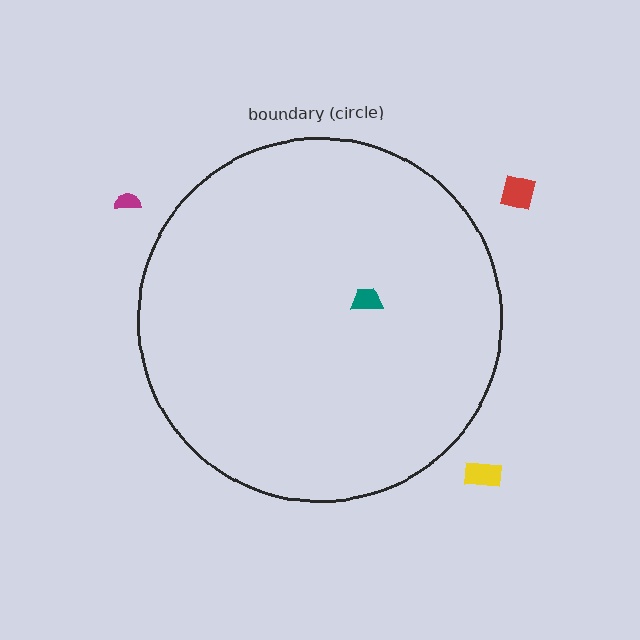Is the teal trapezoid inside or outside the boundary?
Inside.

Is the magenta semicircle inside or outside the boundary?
Outside.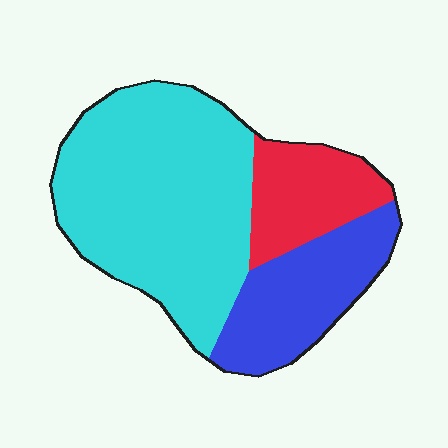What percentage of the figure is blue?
Blue covers 24% of the figure.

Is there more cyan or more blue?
Cyan.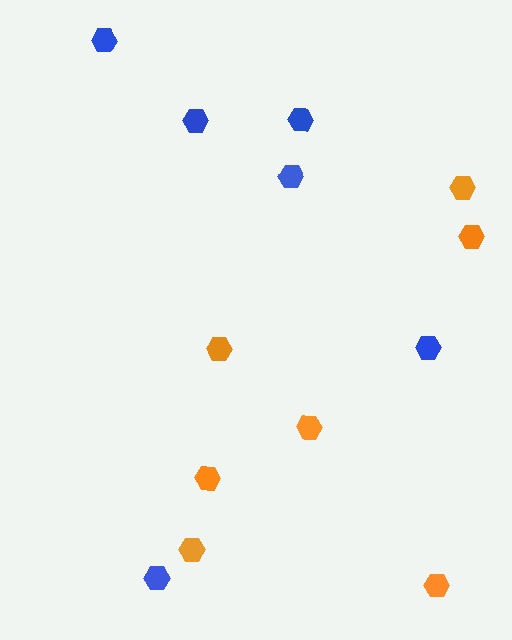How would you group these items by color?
There are 2 groups: one group of orange hexagons (7) and one group of blue hexagons (6).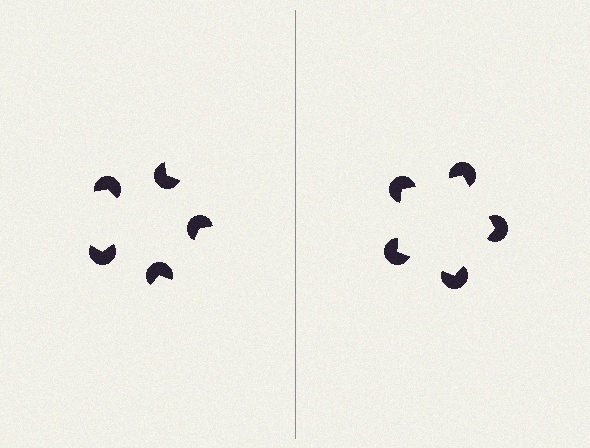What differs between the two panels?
The pac-man discs are positioned identically on both sides; only the wedge orientations differ. On the right they align to a pentagon; on the left they are misaligned.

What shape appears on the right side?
An illusory pentagon.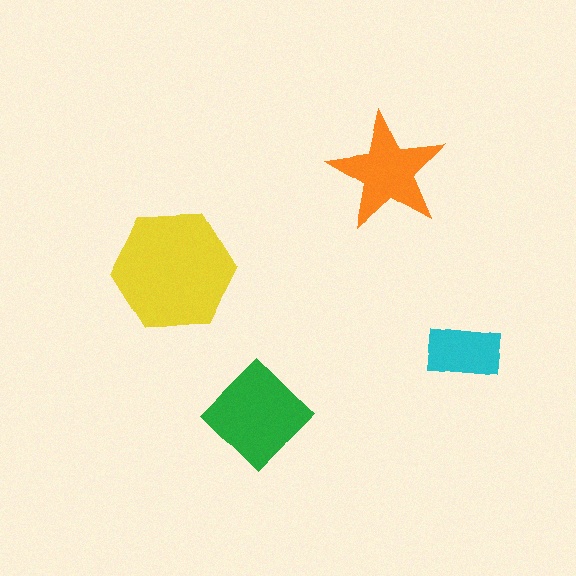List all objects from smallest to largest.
The cyan rectangle, the orange star, the green diamond, the yellow hexagon.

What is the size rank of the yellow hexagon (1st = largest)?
1st.